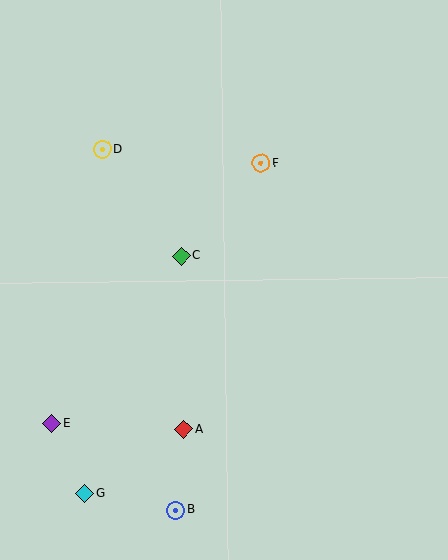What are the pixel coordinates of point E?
Point E is at (52, 423).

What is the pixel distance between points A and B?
The distance between A and B is 81 pixels.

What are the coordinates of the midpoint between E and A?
The midpoint between E and A is at (118, 426).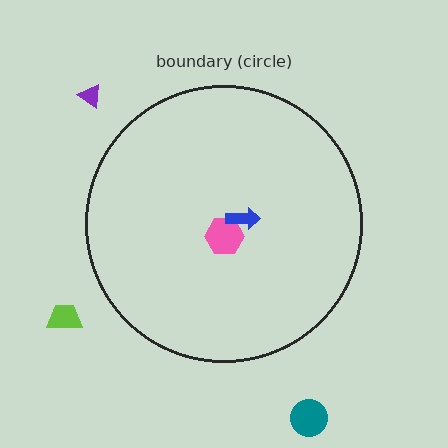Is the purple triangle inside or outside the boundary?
Outside.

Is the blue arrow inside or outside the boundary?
Inside.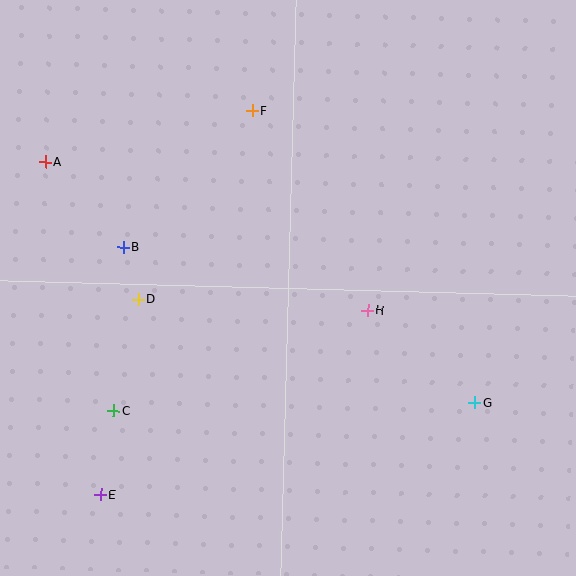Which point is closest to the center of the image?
Point H at (367, 310) is closest to the center.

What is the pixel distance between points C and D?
The distance between C and D is 114 pixels.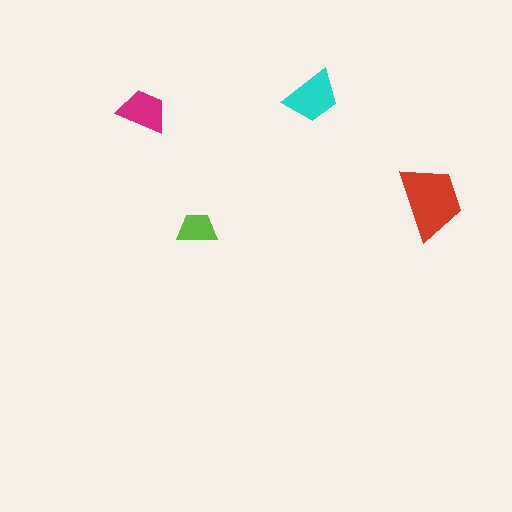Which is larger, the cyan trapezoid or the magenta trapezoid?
The cyan one.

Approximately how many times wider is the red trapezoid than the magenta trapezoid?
About 1.5 times wider.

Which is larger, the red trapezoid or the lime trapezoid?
The red one.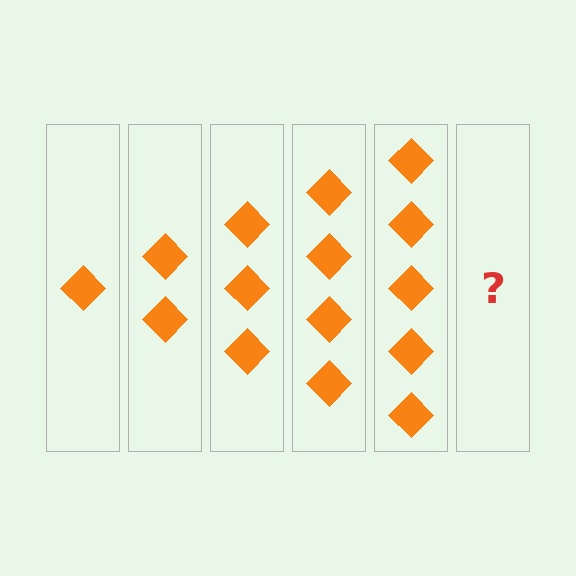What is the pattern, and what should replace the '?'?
The pattern is that each step adds one more diamond. The '?' should be 6 diamonds.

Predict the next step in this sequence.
The next step is 6 diamonds.